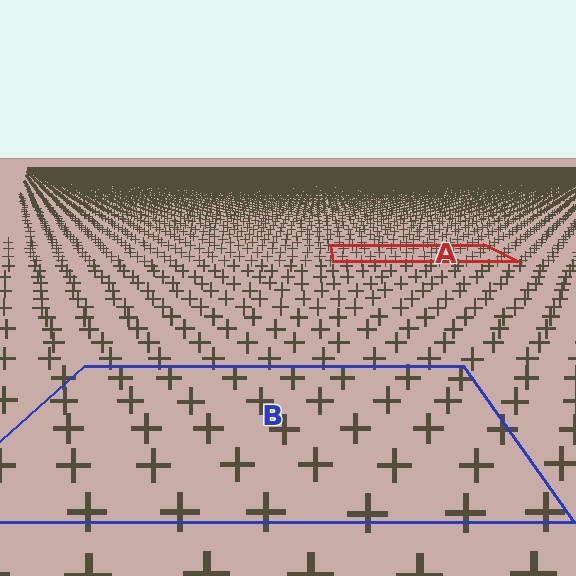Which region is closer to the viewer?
Region B is closer. The texture elements there are larger and more spread out.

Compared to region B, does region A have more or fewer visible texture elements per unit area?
Region A has more texture elements per unit area — they are packed more densely because it is farther away.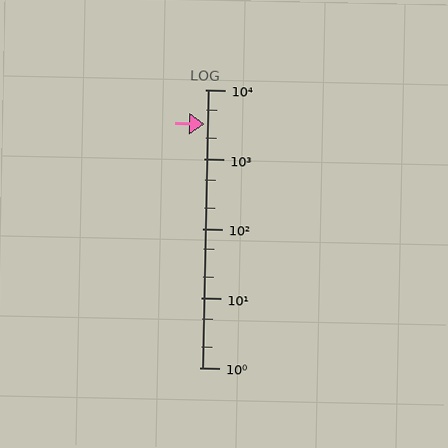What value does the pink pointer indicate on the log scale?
The pointer indicates approximately 3200.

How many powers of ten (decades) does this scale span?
The scale spans 4 decades, from 1 to 10000.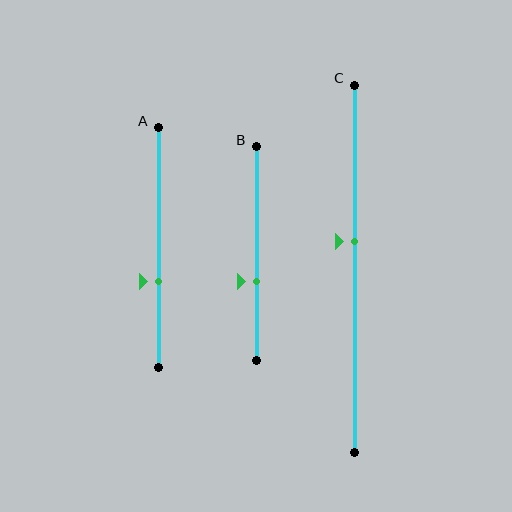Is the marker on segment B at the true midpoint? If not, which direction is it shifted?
No, the marker on segment B is shifted downward by about 13% of the segment length.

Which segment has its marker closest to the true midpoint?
Segment C has its marker closest to the true midpoint.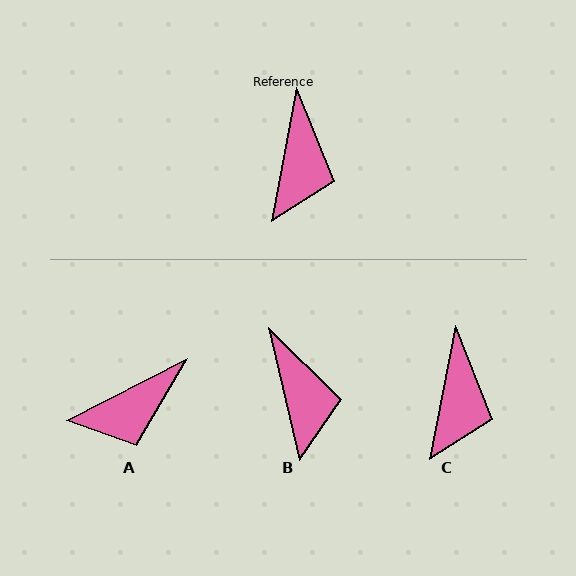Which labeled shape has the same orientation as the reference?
C.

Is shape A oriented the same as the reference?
No, it is off by about 52 degrees.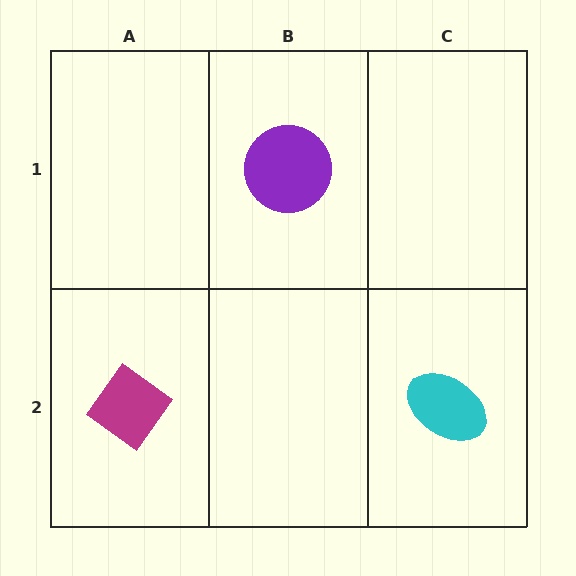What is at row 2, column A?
A magenta diamond.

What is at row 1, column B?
A purple circle.